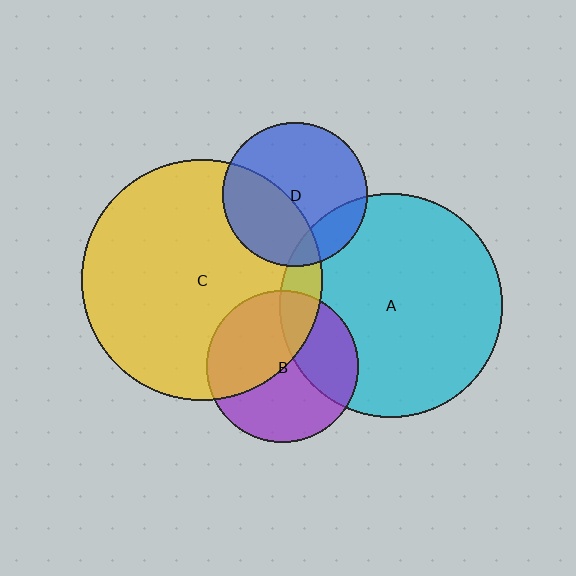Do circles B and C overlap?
Yes.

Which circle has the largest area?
Circle C (yellow).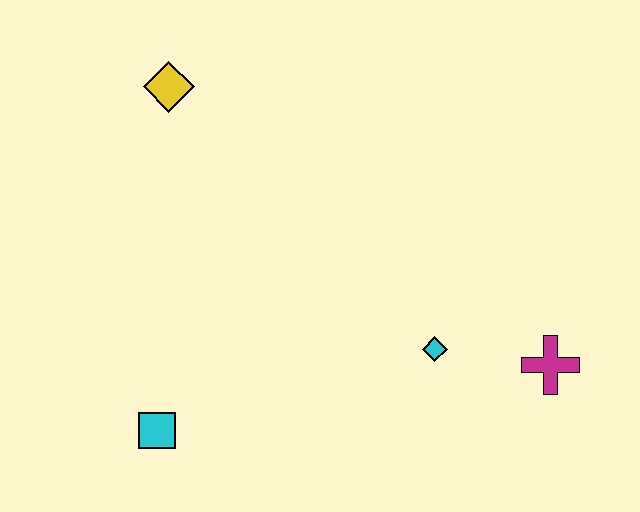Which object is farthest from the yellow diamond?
The magenta cross is farthest from the yellow diamond.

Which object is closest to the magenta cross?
The cyan diamond is closest to the magenta cross.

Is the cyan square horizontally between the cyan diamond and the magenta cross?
No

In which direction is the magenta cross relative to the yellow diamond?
The magenta cross is to the right of the yellow diamond.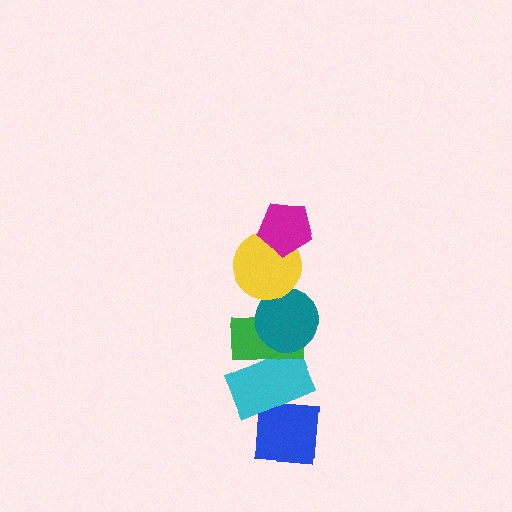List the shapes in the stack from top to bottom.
From top to bottom: the magenta pentagon, the yellow circle, the teal circle, the green rectangle, the cyan rectangle, the blue square.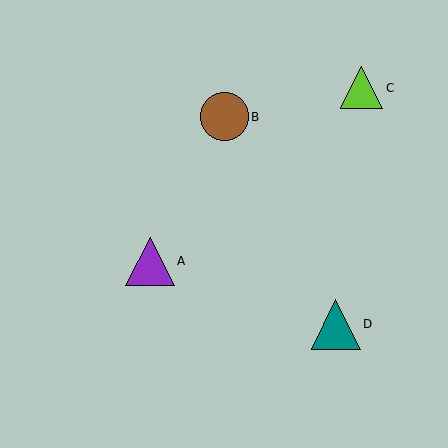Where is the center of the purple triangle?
The center of the purple triangle is at (150, 261).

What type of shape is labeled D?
Shape D is a teal triangle.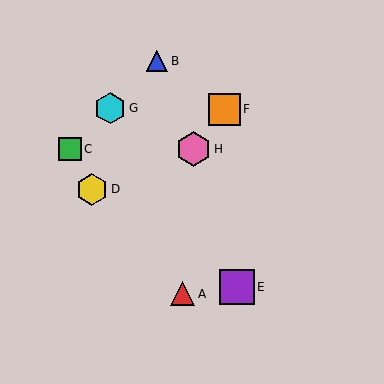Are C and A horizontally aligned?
No, C is at y≈149 and A is at y≈294.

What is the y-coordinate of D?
Object D is at y≈189.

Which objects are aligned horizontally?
Objects C, H are aligned horizontally.